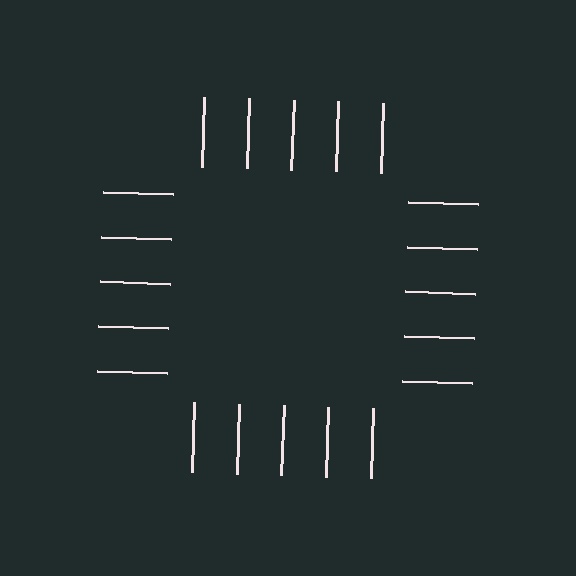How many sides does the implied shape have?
4 sides — the line-ends trace a square.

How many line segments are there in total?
20 — 5 along each of the 4 edges.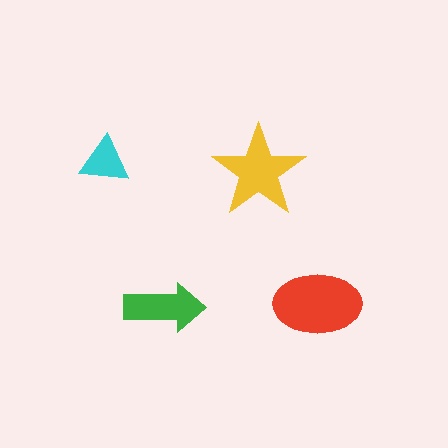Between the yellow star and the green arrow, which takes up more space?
The yellow star.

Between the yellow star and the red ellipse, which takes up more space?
The red ellipse.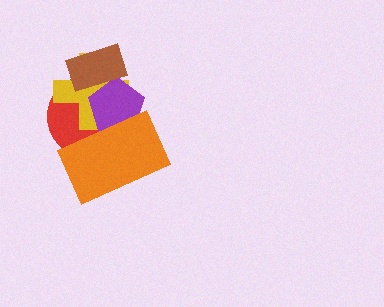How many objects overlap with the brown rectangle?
3 objects overlap with the brown rectangle.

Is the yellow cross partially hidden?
Yes, it is partially covered by another shape.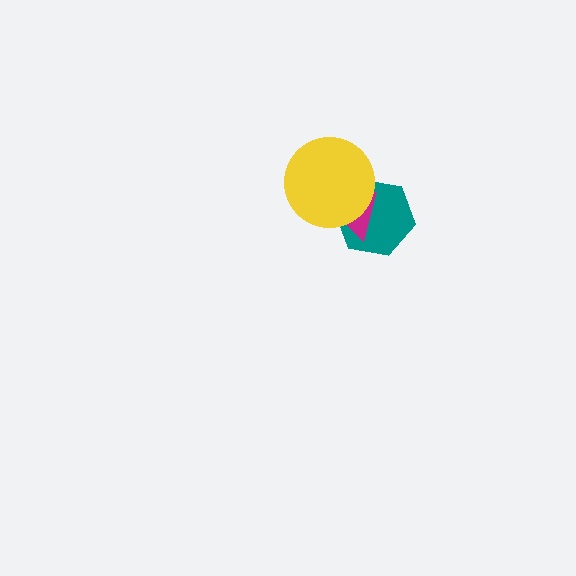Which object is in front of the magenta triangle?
The yellow circle is in front of the magenta triangle.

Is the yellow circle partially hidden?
No, no other shape covers it.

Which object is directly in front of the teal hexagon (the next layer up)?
The magenta triangle is directly in front of the teal hexagon.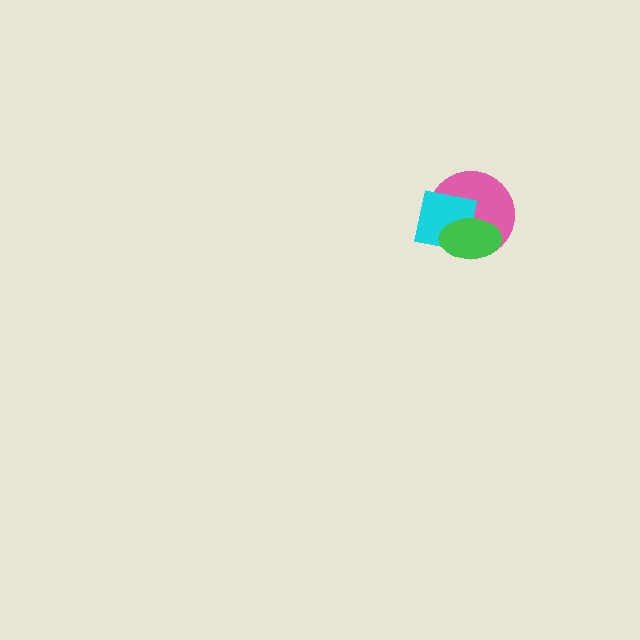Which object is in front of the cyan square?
The green ellipse is in front of the cyan square.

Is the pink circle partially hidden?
Yes, it is partially covered by another shape.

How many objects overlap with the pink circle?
2 objects overlap with the pink circle.